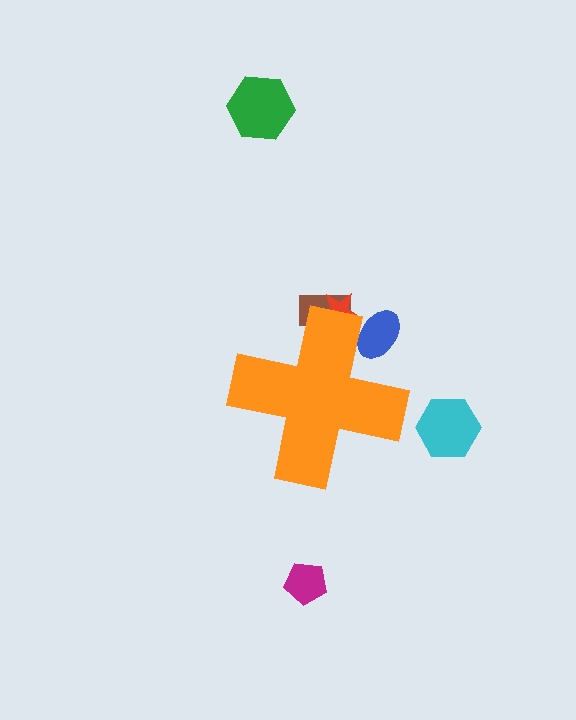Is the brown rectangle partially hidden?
Yes, the brown rectangle is partially hidden behind the orange cross.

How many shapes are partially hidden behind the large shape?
3 shapes are partially hidden.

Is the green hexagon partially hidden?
No, the green hexagon is fully visible.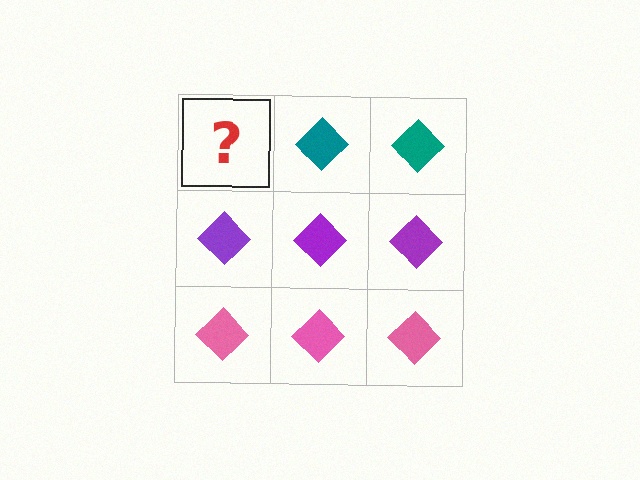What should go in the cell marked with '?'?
The missing cell should contain a teal diamond.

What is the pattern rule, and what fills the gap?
The rule is that each row has a consistent color. The gap should be filled with a teal diamond.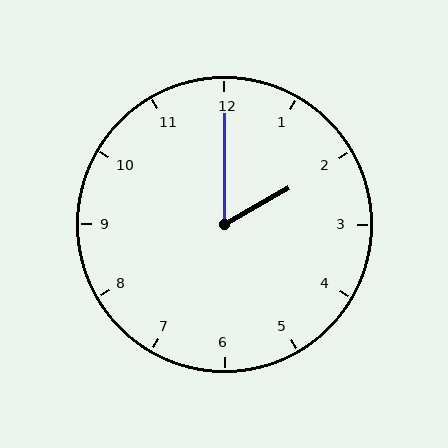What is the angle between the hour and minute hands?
Approximately 60 degrees.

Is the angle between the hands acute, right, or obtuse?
It is acute.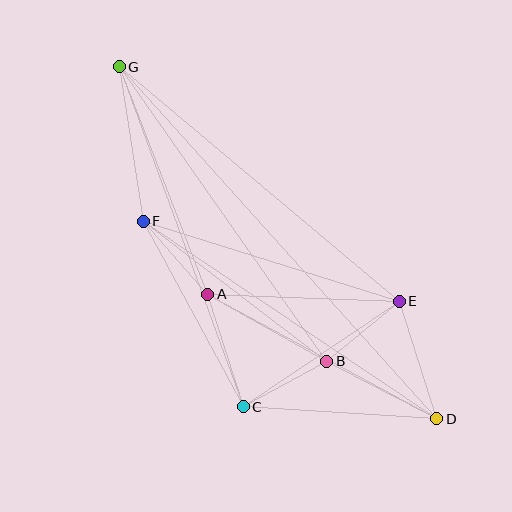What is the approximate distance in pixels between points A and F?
The distance between A and F is approximately 97 pixels.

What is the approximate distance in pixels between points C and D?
The distance between C and D is approximately 194 pixels.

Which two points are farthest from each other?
Points D and G are farthest from each other.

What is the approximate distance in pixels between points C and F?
The distance between C and F is approximately 211 pixels.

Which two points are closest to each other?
Points B and E are closest to each other.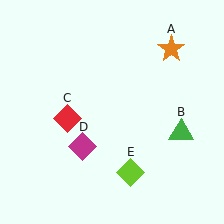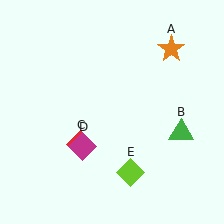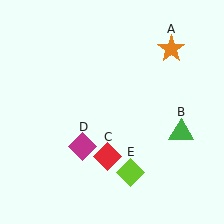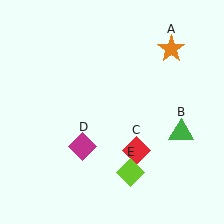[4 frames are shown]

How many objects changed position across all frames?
1 object changed position: red diamond (object C).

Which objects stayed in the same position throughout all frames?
Orange star (object A) and green triangle (object B) and magenta diamond (object D) and lime diamond (object E) remained stationary.